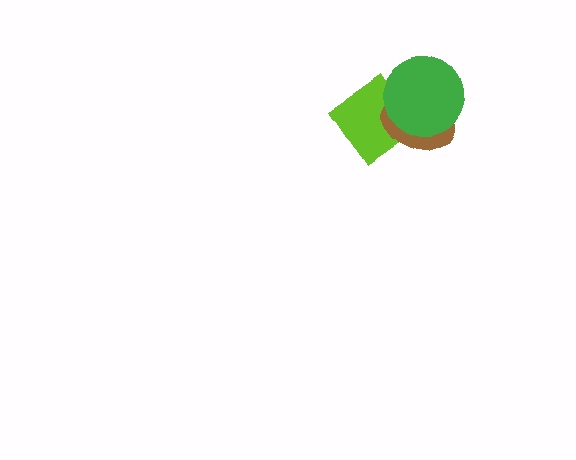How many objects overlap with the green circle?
2 objects overlap with the green circle.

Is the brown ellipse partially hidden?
Yes, it is partially covered by another shape.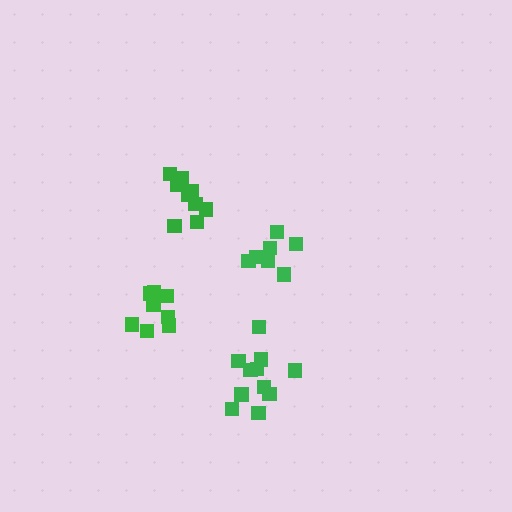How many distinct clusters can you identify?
There are 4 distinct clusters.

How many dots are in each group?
Group 1: 10 dots, Group 2: 7 dots, Group 3: 8 dots, Group 4: 11 dots (36 total).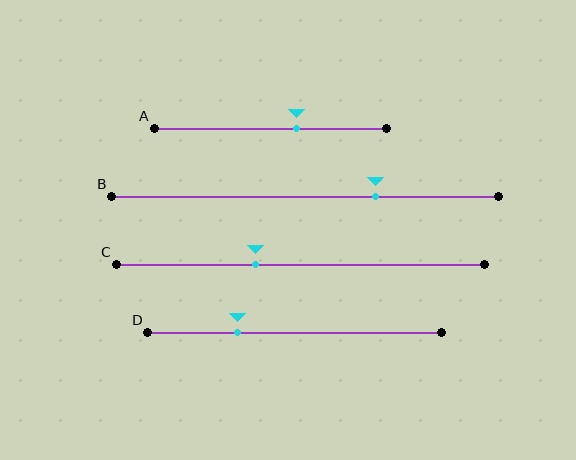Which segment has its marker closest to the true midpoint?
Segment A has its marker closest to the true midpoint.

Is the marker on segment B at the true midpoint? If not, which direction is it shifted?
No, the marker on segment B is shifted to the right by about 18% of the segment length.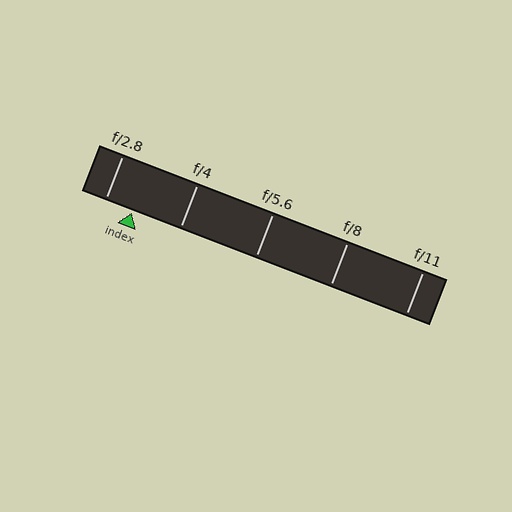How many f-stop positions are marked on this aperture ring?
There are 5 f-stop positions marked.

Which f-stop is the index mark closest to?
The index mark is closest to f/2.8.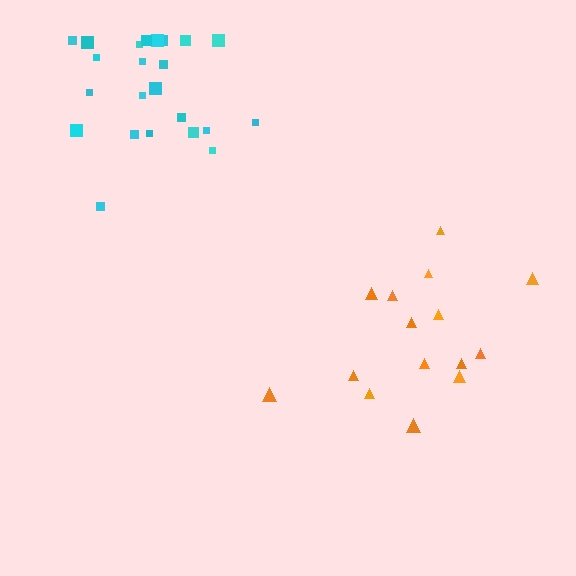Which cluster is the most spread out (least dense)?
Orange.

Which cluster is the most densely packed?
Cyan.